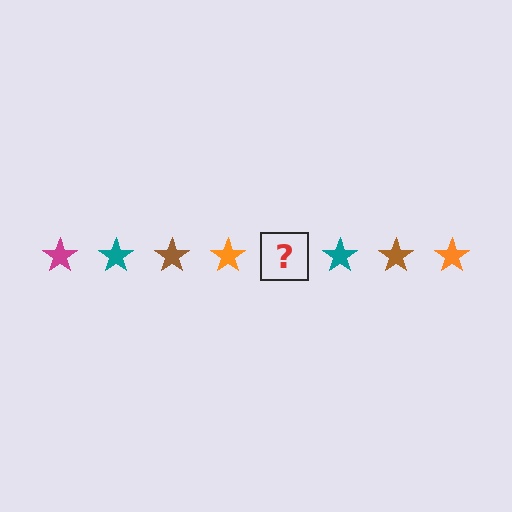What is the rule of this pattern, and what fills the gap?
The rule is that the pattern cycles through magenta, teal, brown, orange stars. The gap should be filled with a magenta star.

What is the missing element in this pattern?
The missing element is a magenta star.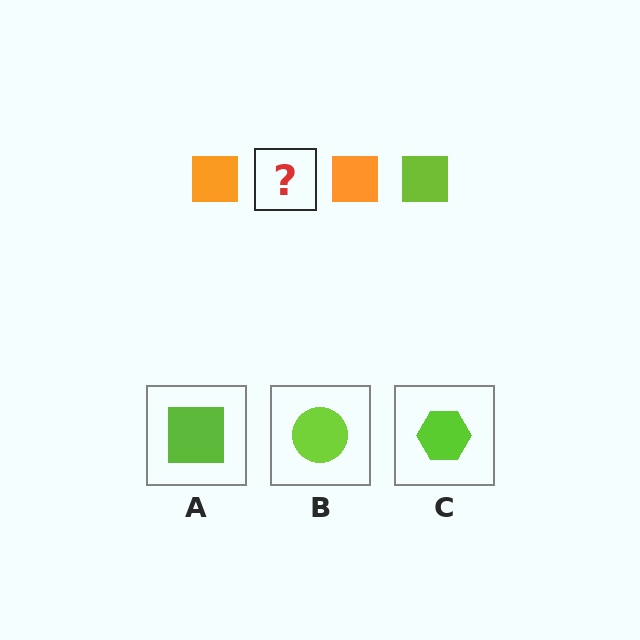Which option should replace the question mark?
Option A.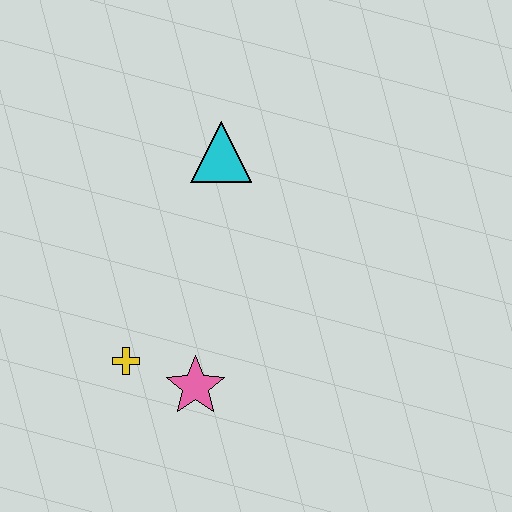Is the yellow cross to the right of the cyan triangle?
No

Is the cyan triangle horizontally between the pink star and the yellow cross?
No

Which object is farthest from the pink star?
The cyan triangle is farthest from the pink star.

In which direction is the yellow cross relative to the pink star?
The yellow cross is to the left of the pink star.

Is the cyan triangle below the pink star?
No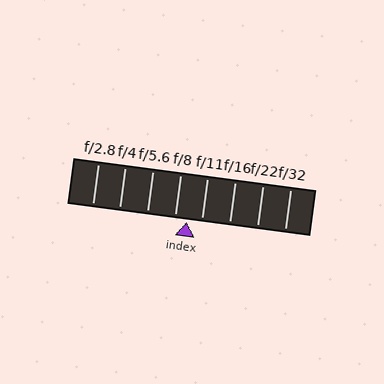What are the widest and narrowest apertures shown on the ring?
The widest aperture shown is f/2.8 and the narrowest is f/32.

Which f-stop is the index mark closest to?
The index mark is closest to f/8.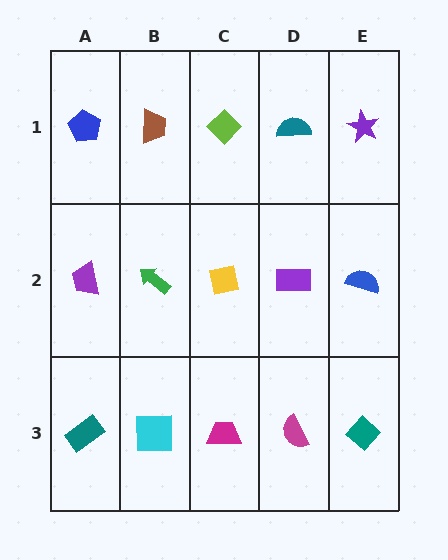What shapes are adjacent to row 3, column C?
A yellow square (row 2, column C), a cyan square (row 3, column B), a magenta semicircle (row 3, column D).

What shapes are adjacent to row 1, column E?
A blue semicircle (row 2, column E), a teal semicircle (row 1, column D).